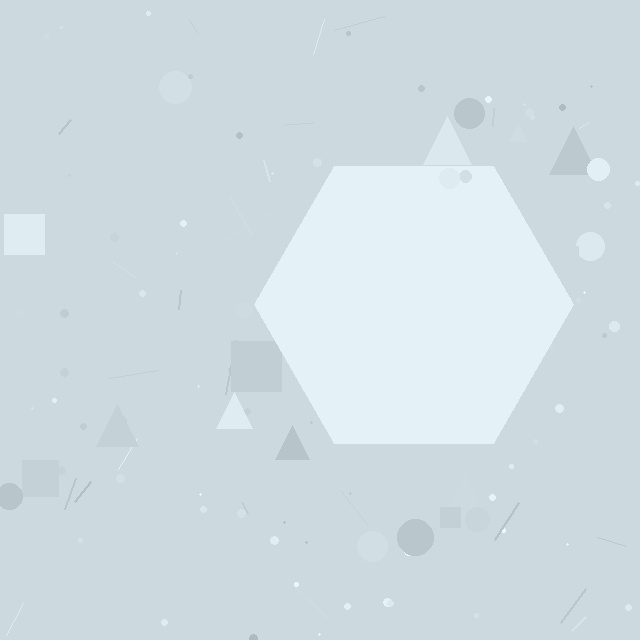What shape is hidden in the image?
A hexagon is hidden in the image.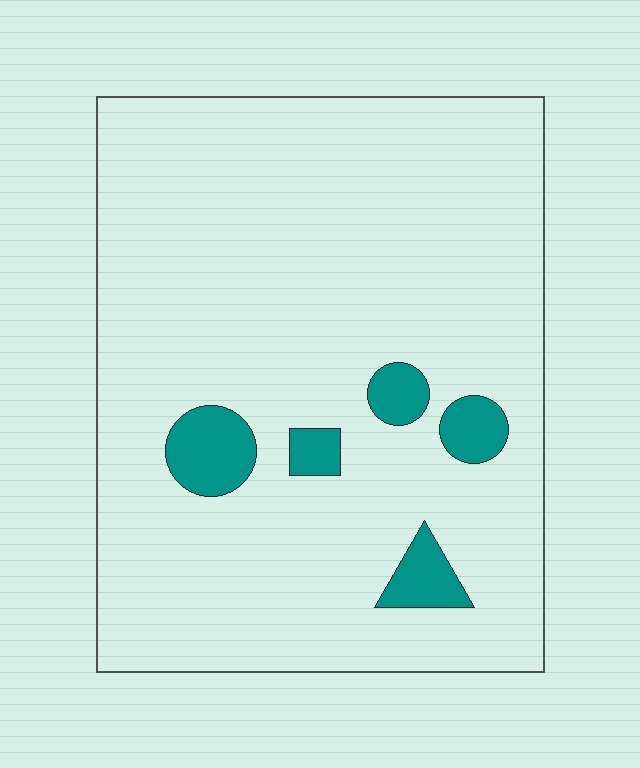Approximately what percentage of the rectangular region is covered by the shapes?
Approximately 10%.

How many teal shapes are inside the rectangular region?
5.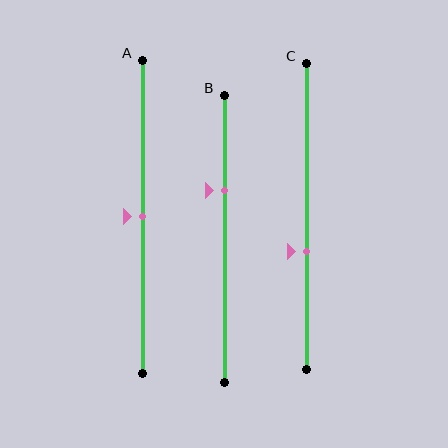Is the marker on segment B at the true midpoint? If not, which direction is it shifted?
No, the marker on segment B is shifted upward by about 17% of the segment length.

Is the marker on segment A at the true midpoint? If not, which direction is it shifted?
Yes, the marker on segment A is at the true midpoint.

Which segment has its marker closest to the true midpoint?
Segment A has its marker closest to the true midpoint.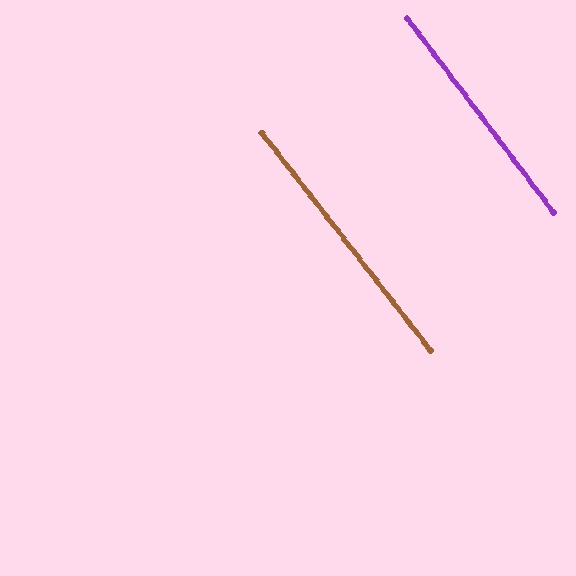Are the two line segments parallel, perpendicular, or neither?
Parallel — their directions differ by only 0.8°.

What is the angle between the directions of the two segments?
Approximately 1 degree.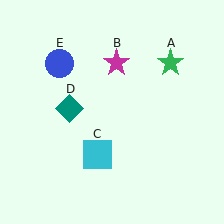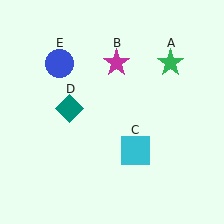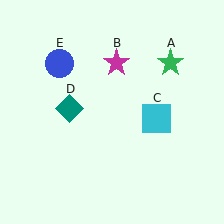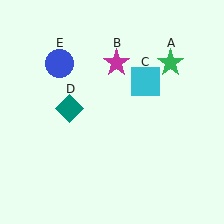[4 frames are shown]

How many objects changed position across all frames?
1 object changed position: cyan square (object C).